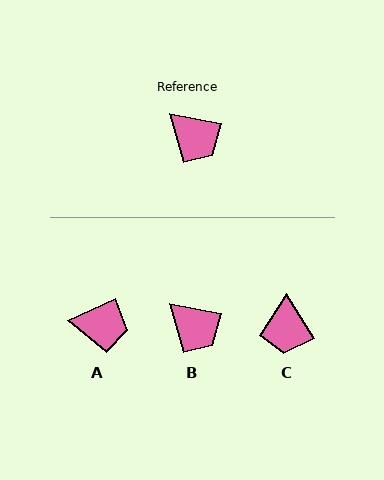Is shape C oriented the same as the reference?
No, it is off by about 48 degrees.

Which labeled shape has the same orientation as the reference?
B.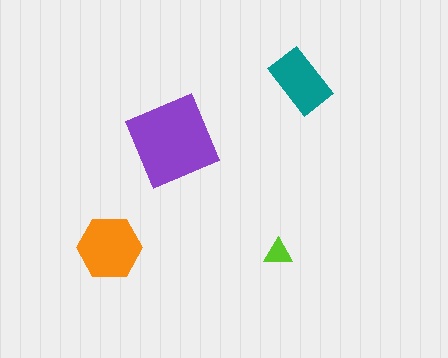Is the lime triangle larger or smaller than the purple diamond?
Smaller.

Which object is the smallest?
The lime triangle.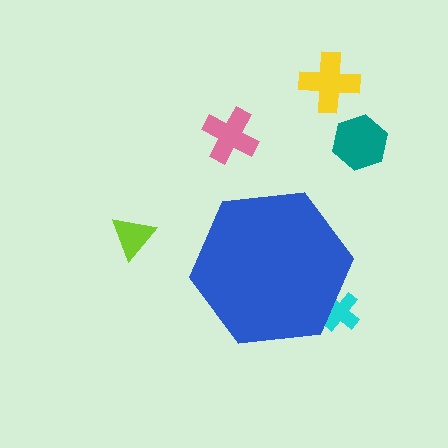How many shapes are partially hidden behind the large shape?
1 shape is partially hidden.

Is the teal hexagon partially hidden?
No, the teal hexagon is fully visible.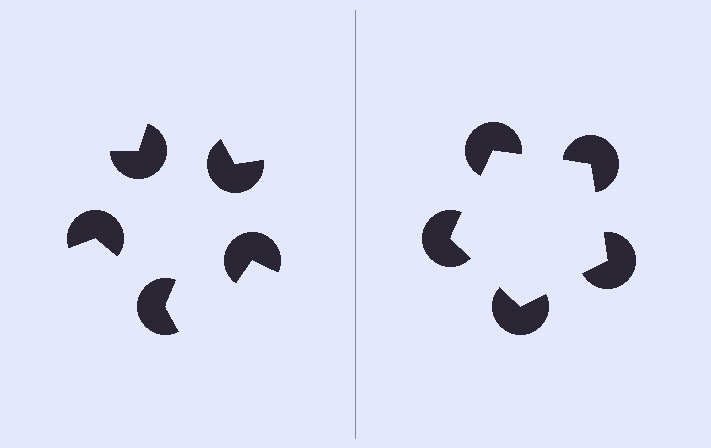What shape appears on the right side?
An illusory pentagon.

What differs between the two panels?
The pac-man discs are positioned identically on both sides; only the wedge orientations differ. On the right they align to a pentagon; on the left they are misaligned.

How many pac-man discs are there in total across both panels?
10 — 5 on each side.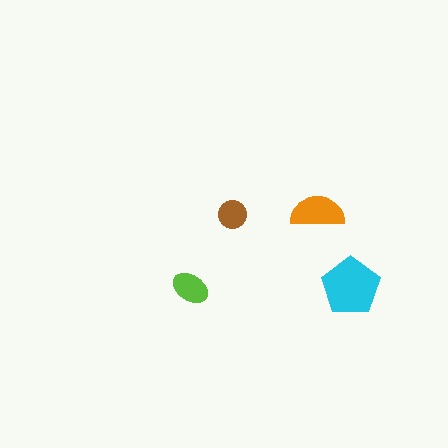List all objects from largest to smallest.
The cyan pentagon, the orange semicircle, the lime ellipse, the brown circle.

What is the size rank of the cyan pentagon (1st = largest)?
1st.